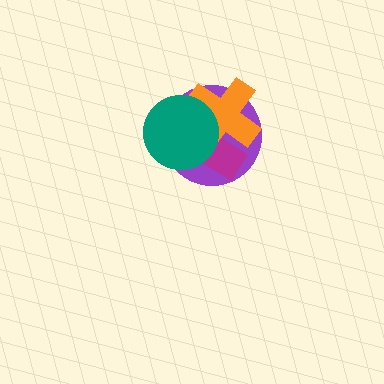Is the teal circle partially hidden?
No, no other shape covers it.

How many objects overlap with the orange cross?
3 objects overlap with the orange cross.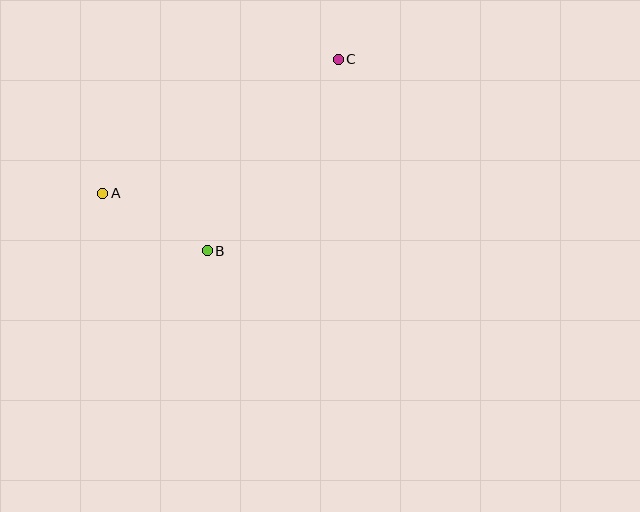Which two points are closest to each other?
Points A and B are closest to each other.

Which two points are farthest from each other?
Points A and C are farthest from each other.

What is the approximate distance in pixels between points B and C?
The distance between B and C is approximately 232 pixels.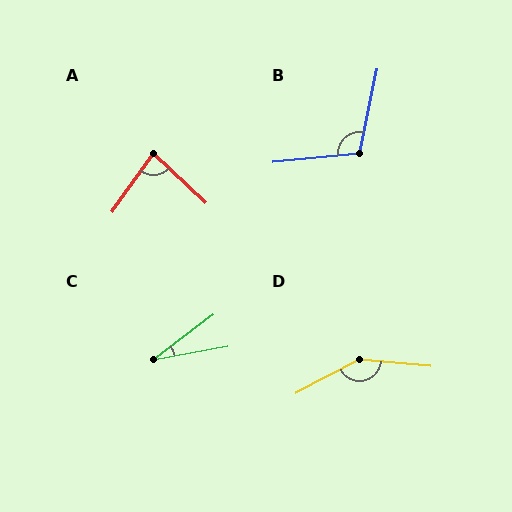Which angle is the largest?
D, at approximately 147 degrees.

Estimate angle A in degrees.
Approximately 82 degrees.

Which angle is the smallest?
C, at approximately 27 degrees.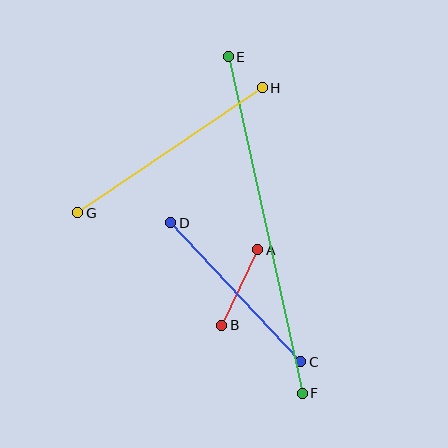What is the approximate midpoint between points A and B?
The midpoint is at approximately (240, 287) pixels.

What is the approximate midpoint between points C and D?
The midpoint is at approximately (236, 292) pixels.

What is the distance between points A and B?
The distance is approximately 84 pixels.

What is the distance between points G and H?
The distance is approximately 223 pixels.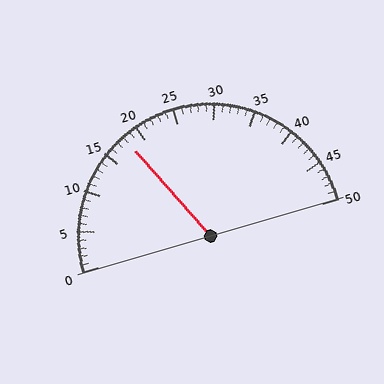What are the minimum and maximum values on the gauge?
The gauge ranges from 0 to 50.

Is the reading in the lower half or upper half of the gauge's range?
The reading is in the lower half of the range (0 to 50).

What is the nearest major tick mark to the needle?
The nearest major tick mark is 20.